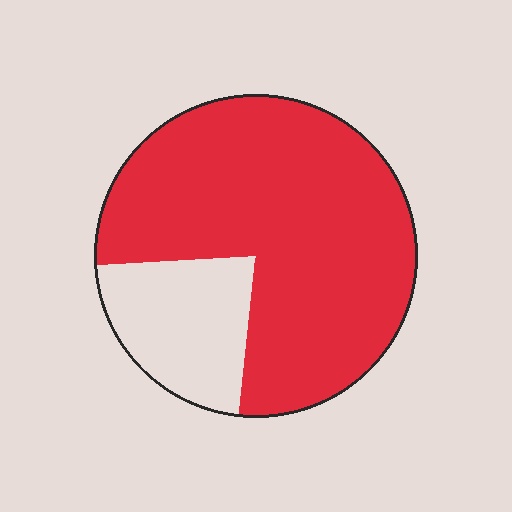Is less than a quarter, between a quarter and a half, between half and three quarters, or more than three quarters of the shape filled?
More than three quarters.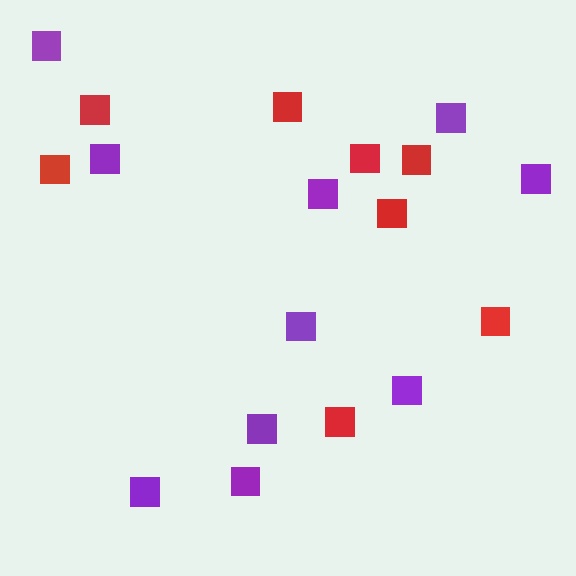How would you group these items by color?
There are 2 groups: one group of red squares (8) and one group of purple squares (10).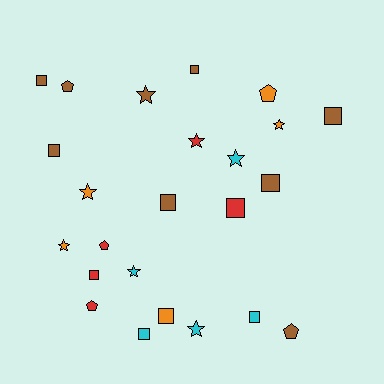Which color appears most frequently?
Brown, with 9 objects.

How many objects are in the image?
There are 24 objects.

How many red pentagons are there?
There are 2 red pentagons.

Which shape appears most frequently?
Square, with 11 objects.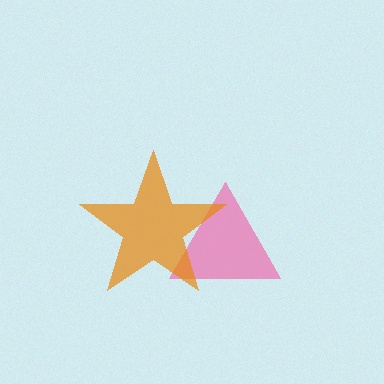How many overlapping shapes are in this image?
There are 2 overlapping shapes in the image.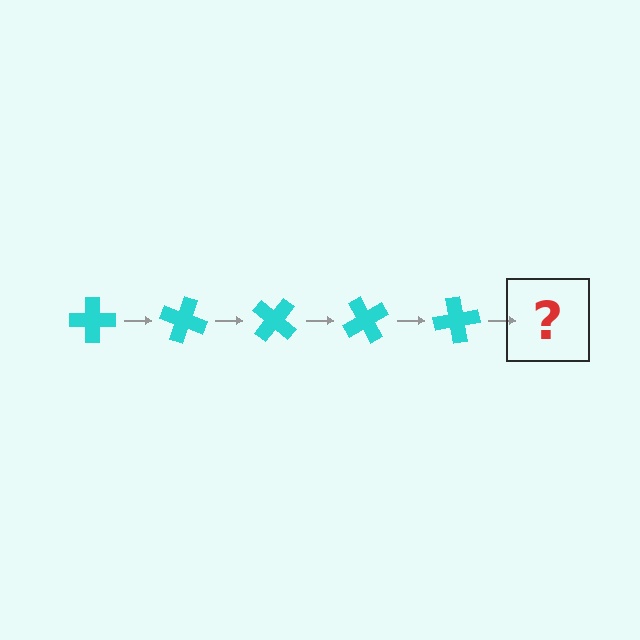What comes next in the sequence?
The next element should be a cyan cross rotated 100 degrees.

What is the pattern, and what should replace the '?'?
The pattern is that the cross rotates 20 degrees each step. The '?' should be a cyan cross rotated 100 degrees.